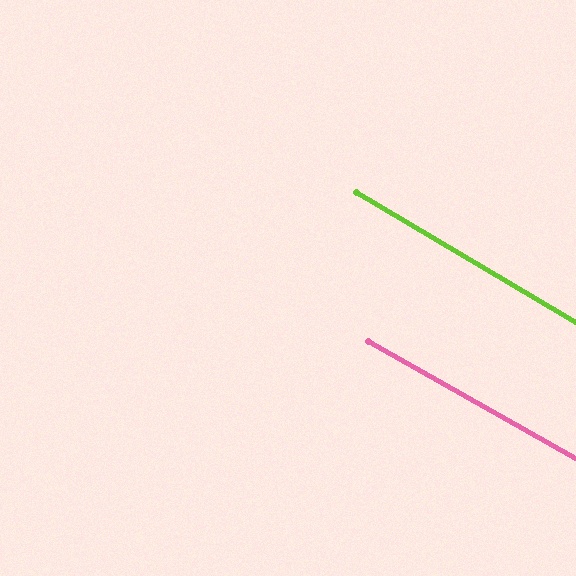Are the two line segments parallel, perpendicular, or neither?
Parallel — their directions differ by only 1.1°.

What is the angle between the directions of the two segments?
Approximately 1 degree.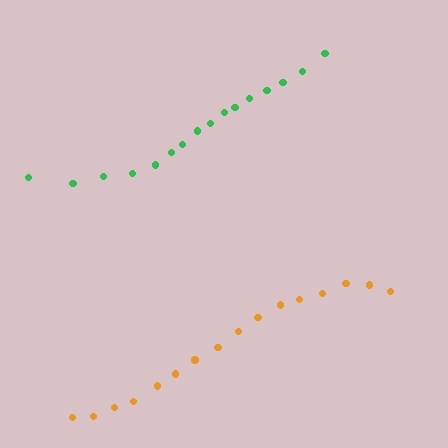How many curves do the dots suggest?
There are 2 distinct paths.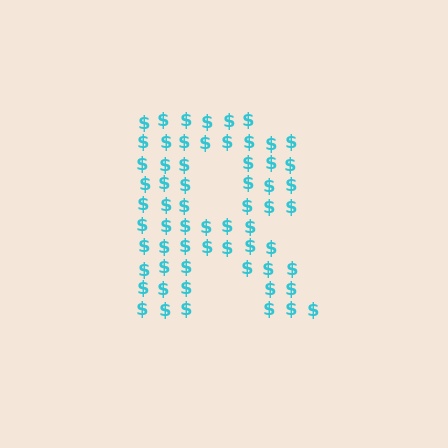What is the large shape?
The large shape is the letter R.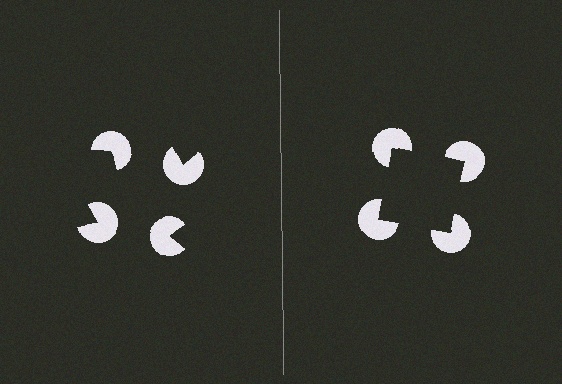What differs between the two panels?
The pac-man discs are positioned identically on both sides; only the wedge orientations differ. On the right they align to a square; on the left they are misaligned.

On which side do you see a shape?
An illusory square appears on the right side. On the left side the wedge cuts are rotated, so no coherent shape forms.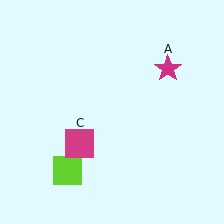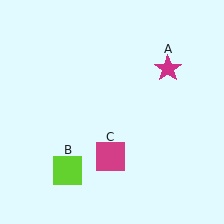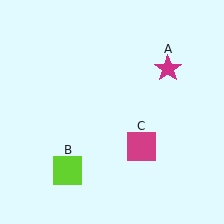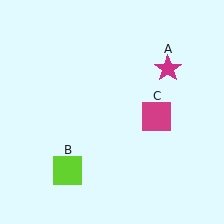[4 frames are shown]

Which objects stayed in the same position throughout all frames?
Magenta star (object A) and lime square (object B) remained stationary.